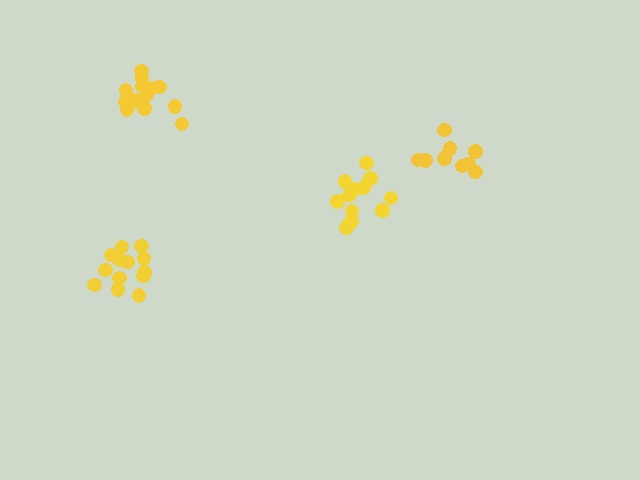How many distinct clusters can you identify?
There are 4 distinct clusters.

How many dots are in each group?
Group 1: 13 dots, Group 2: 10 dots, Group 3: 13 dots, Group 4: 14 dots (50 total).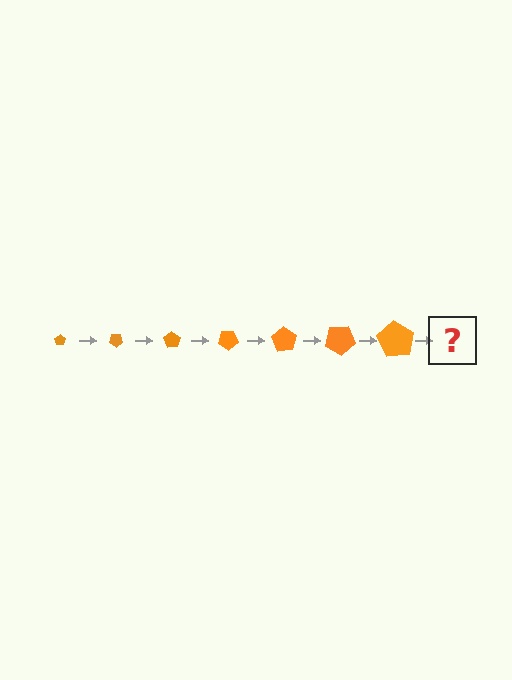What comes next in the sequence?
The next element should be a pentagon, larger than the previous one and rotated 245 degrees from the start.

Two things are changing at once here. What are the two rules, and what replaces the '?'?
The two rules are that the pentagon grows larger each step and it rotates 35 degrees each step. The '?' should be a pentagon, larger than the previous one and rotated 245 degrees from the start.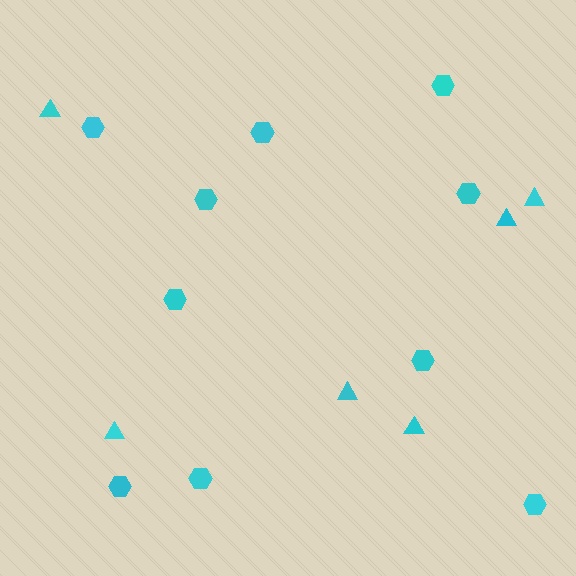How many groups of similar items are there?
There are 2 groups: one group of triangles (6) and one group of hexagons (10).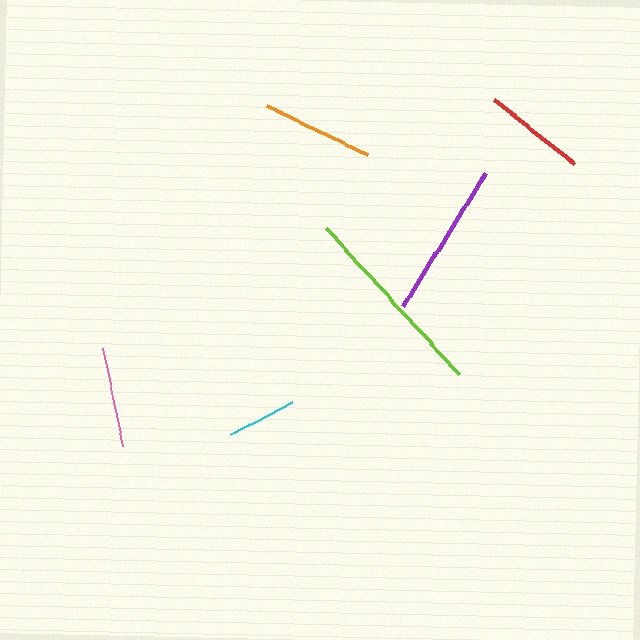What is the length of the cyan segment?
The cyan segment is approximately 70 pixels long.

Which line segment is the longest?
The lime line is the longest at approximately 197 pixels.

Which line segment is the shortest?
The cyan line is the shortest at approximately 70 pixels.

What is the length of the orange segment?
The orange segment is approximately 112 pixels long.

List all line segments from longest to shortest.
From longest to shortest: lime, purple, orange, red, pink, cyan.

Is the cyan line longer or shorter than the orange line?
The orange line is longer than the cyan line.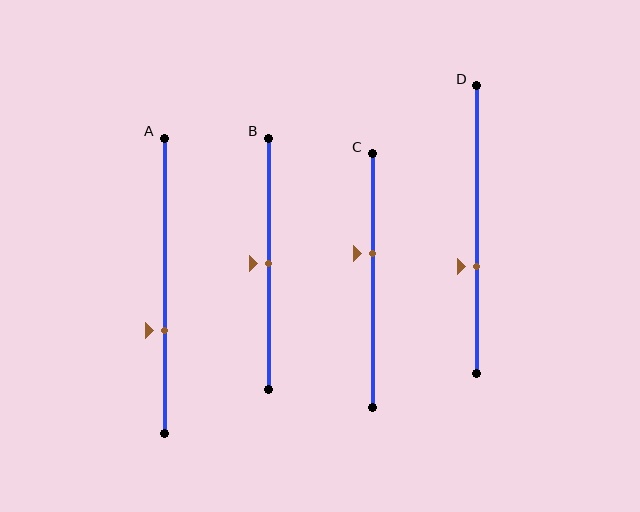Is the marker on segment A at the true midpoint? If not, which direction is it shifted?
No, the marker on segment A is shifted downward by about 15% of the segment length.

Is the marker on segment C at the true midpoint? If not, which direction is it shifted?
No, the marker on segment C is shifted upward by about 11% of the segment length.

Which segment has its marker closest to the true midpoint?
Segment B has its marker closest to the true midpoint.